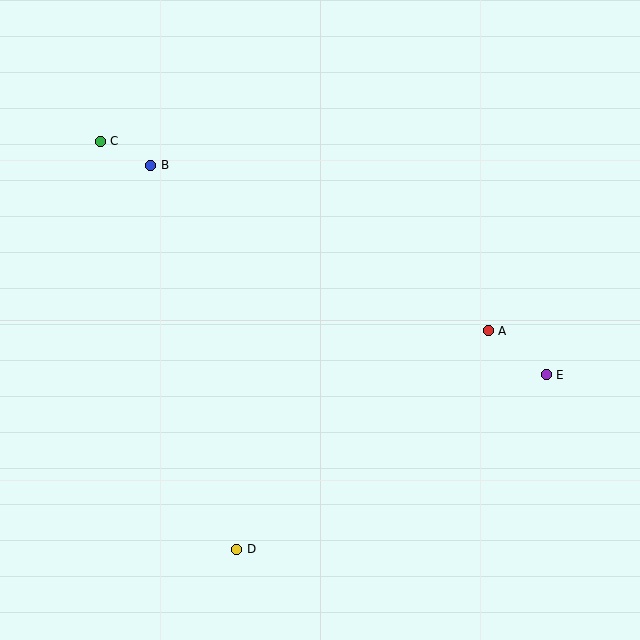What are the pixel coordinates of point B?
Point B is at (151, 165).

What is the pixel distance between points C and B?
The distance between C and B is 56 pixels.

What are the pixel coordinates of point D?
Point D is at (237, 549).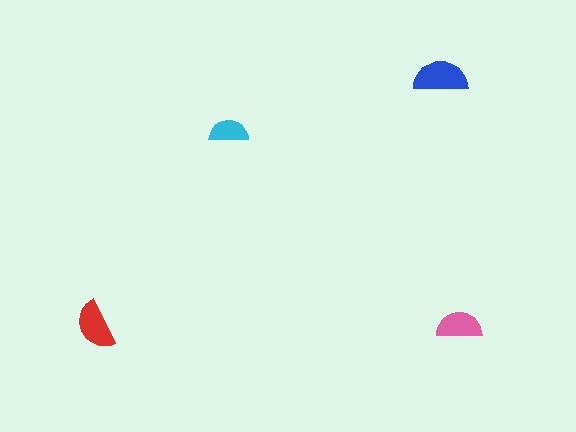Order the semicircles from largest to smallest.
the blue one, the red one, the pink one, the cyan one.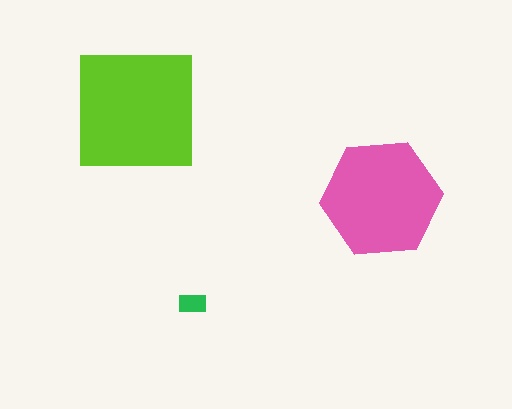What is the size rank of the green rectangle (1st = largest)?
3rd.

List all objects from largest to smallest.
The lime square, the pink hexagon, the green rectangle.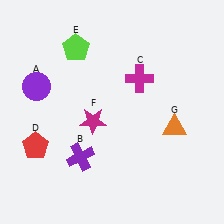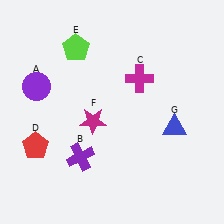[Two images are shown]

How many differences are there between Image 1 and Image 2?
There is 1 difference between the two images.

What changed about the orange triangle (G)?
In Image 1, G is orange. In Image 2, it changed to blue.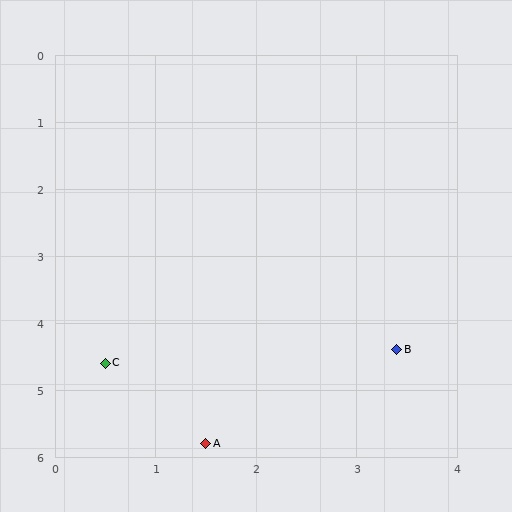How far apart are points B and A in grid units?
Points B and A are about 2.4 grid units apart.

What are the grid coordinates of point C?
Point C is at approximately (0.5, 4.6).